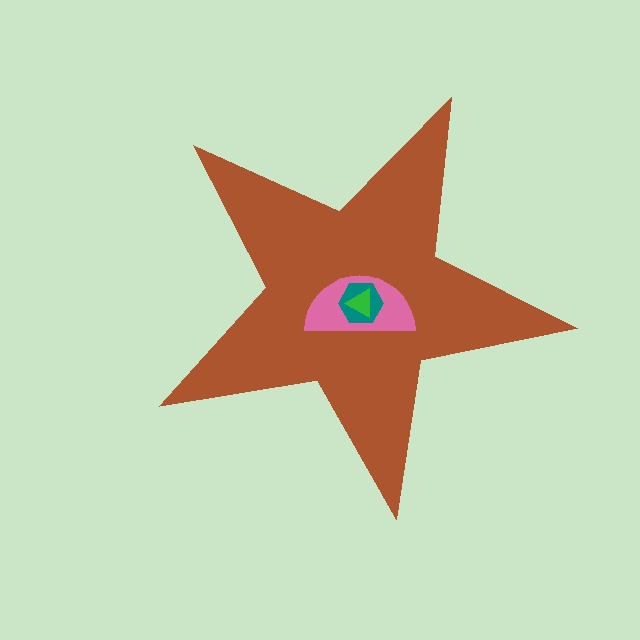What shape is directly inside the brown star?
The pink semicircle.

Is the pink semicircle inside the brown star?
Yes.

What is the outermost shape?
The brown star.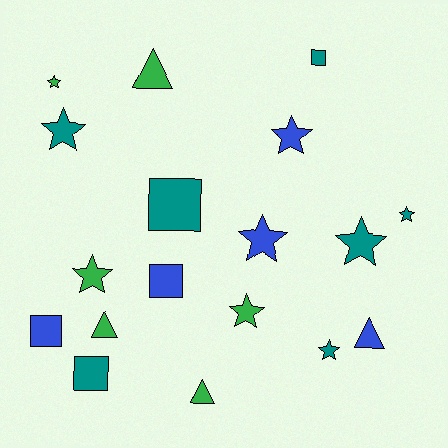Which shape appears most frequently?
Star, with 9 objects.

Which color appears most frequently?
Teal, with 7 objects.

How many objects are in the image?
There are 18 objects.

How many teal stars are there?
There are 4 teal stars.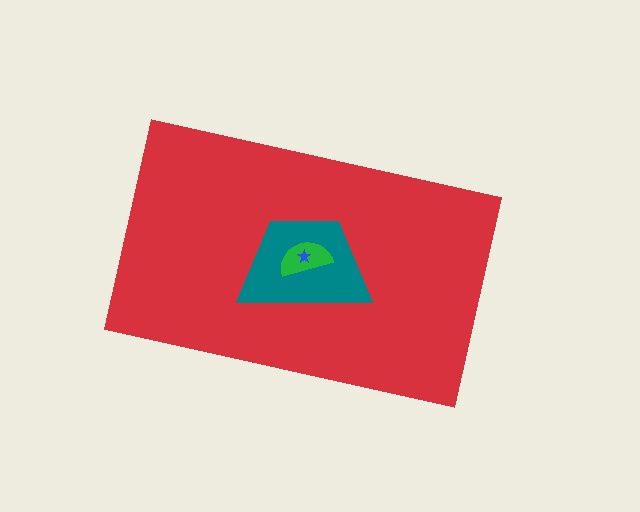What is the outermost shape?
The red rectangle.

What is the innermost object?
The blue star.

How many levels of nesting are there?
4.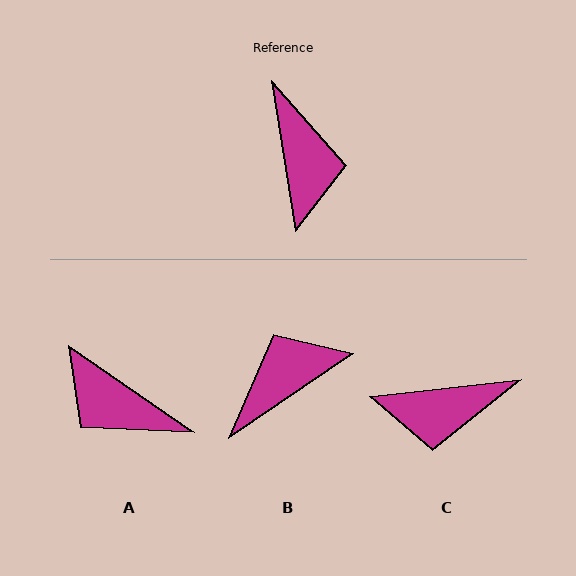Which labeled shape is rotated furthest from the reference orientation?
A, about 134 degrees away.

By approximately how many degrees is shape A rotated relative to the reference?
Approximately 134 degrees clockwise.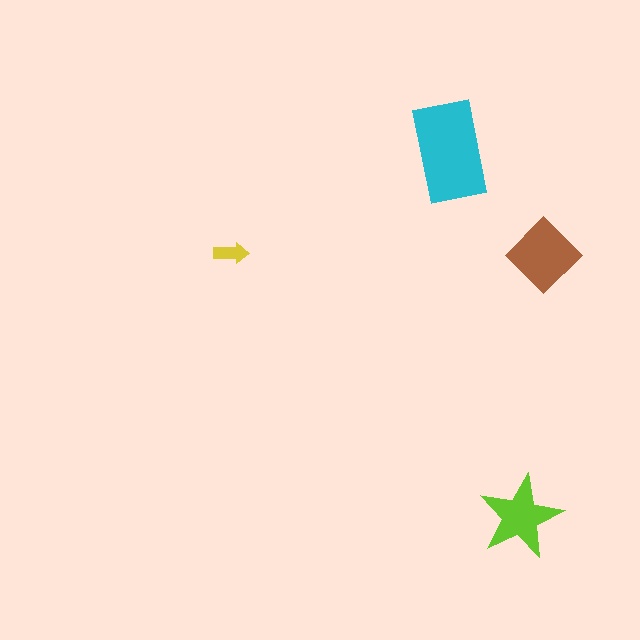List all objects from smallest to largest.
The yellow arrow, the lime star, the brown diamond, the cyan rectangle.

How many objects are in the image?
There are 4 objects in the image.